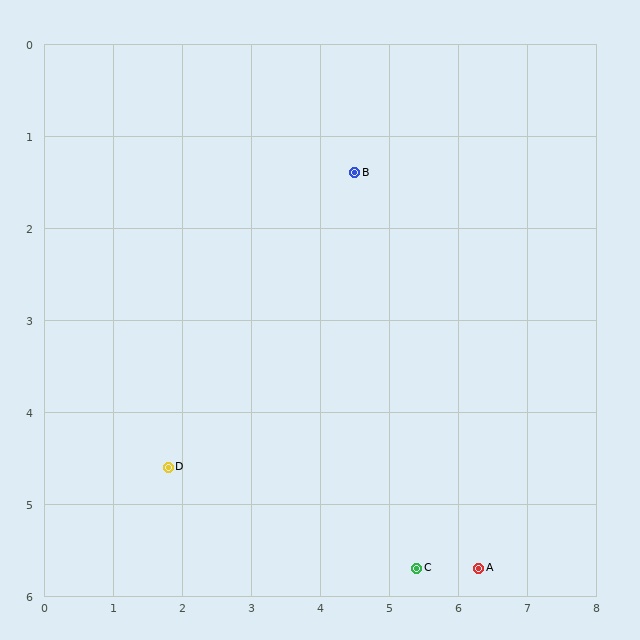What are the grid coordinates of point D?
Point D is at approximately (1.8, 4.6).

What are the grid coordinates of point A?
Point A is at approximately (6.3, 5.7).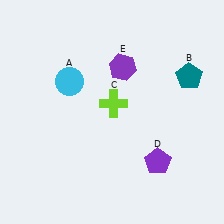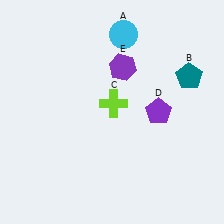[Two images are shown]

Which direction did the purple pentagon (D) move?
The purple pentagon (D) moved up.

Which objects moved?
The objects that moved are: the cyan circle (A), the purple pentagon (D).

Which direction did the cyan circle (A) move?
The cyan circle (A) moved right.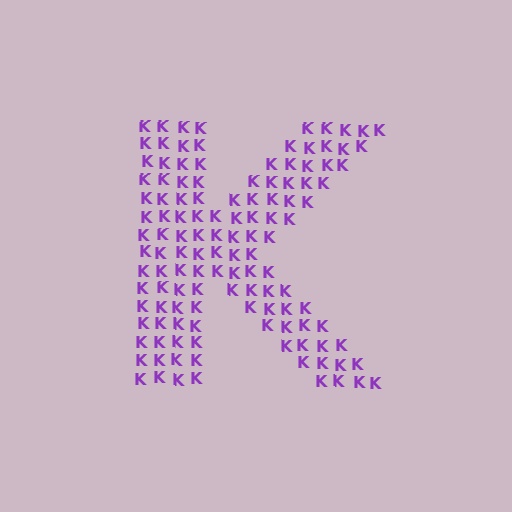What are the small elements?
The small elements are letter K's.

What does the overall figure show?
The overall figure shows the letter K.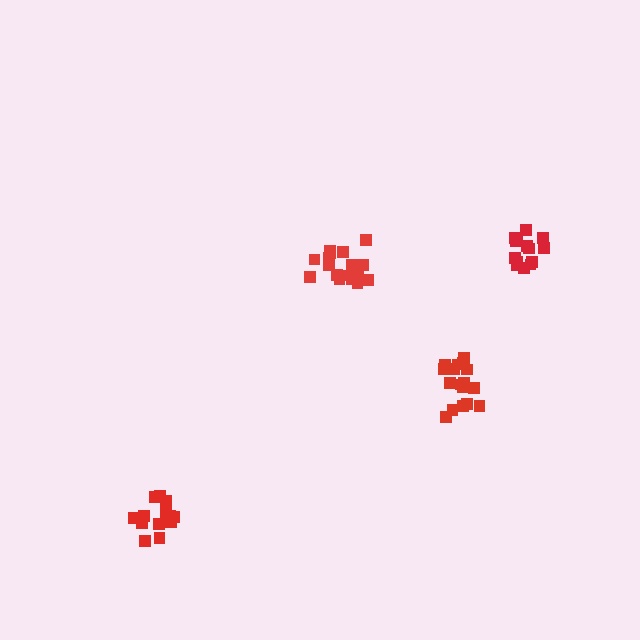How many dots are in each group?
Group 1: 17 dots, Group 2: 14 dots, Group 3: 16 dots, Group 4: 17 dots (64 total).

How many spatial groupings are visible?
There are 4 spatial groupings.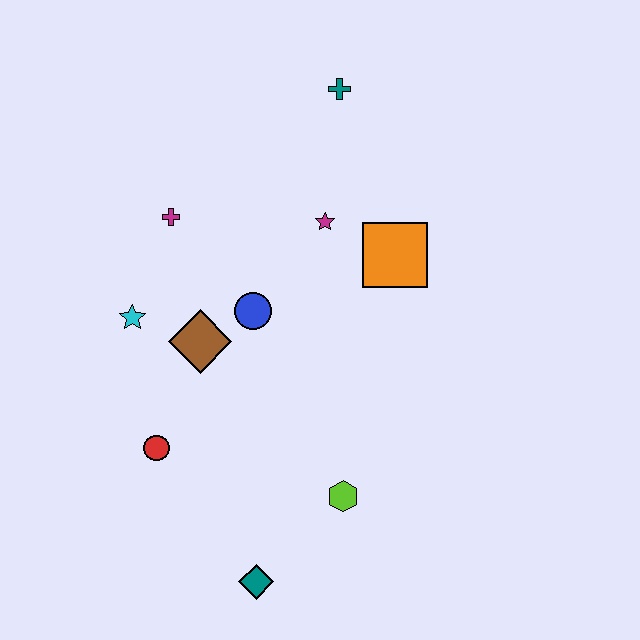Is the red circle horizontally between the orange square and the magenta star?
No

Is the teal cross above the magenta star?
Yes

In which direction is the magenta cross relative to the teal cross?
The magenta cross is to the left of the teal cross.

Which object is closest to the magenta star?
The orange square is closest to the magenta star.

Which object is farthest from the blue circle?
The teal diamond is farthest from the blue circle.